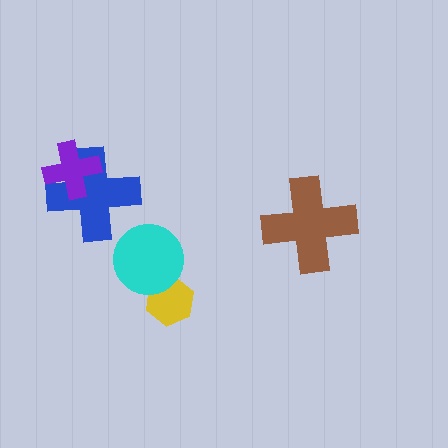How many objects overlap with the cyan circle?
1 object overlaps with the cyan circle.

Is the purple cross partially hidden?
No, no other shape covers it.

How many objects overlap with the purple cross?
1 object overlaps with the purple cross.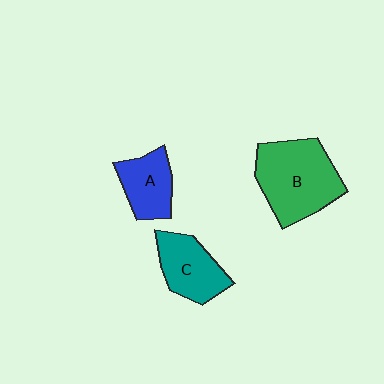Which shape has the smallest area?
Shape A (blue).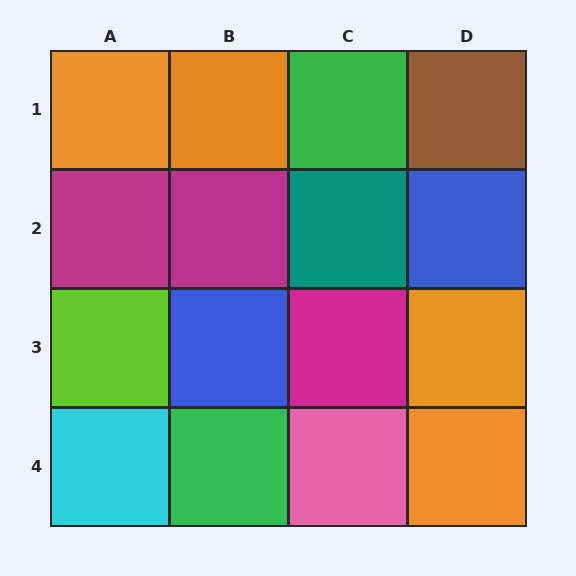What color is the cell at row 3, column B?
Blue.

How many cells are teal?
1 cell is teal.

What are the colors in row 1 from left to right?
Orange, orange, green, brown.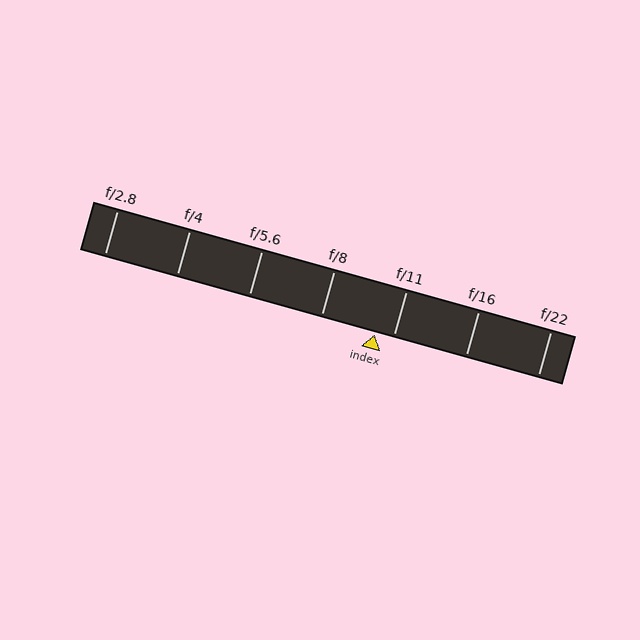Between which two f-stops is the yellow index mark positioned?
The index mark is between f/8 and f/11.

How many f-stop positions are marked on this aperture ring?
There are 7 f-stop positions marked.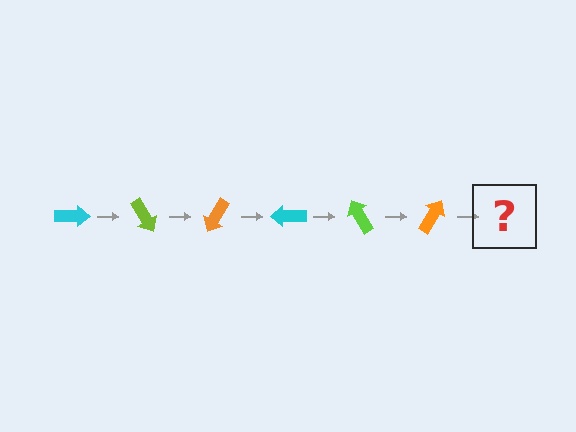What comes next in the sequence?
The next element should be a cyan arrow, rotated 360 degrees from the start.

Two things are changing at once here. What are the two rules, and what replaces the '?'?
The two rules are that it rotates 60 degrees each step and the color cycles through cyan, lime, and orange. The '?' should be a cyan arrow, rotated 360 degrees from the start.